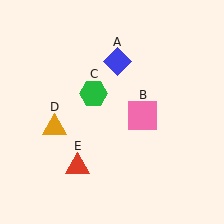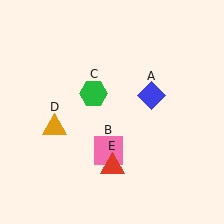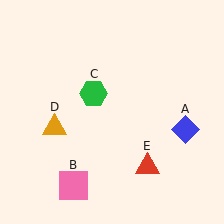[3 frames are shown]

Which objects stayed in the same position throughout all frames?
Green hexagon (object C) and orange triangle (object D) remained stationary.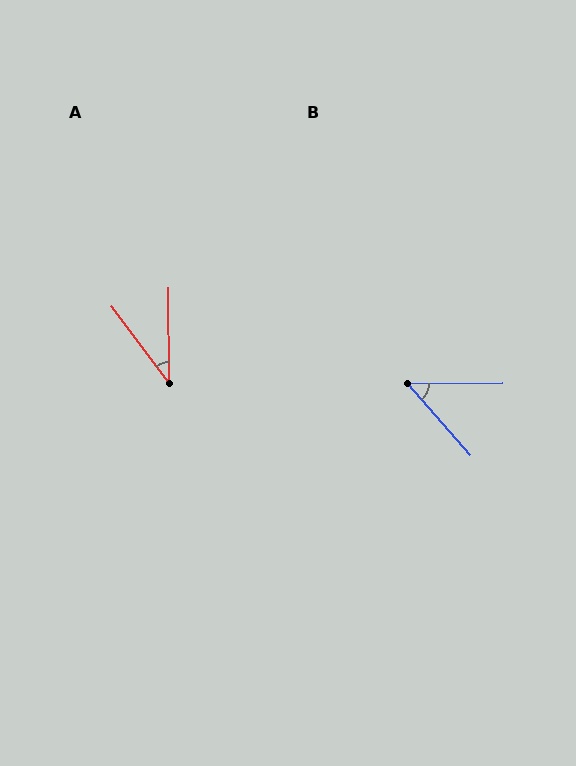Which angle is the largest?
B, at approximately 49 degrees.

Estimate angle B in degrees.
Approximately 49 degrees.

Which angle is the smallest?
A, at approximately 36 degrees.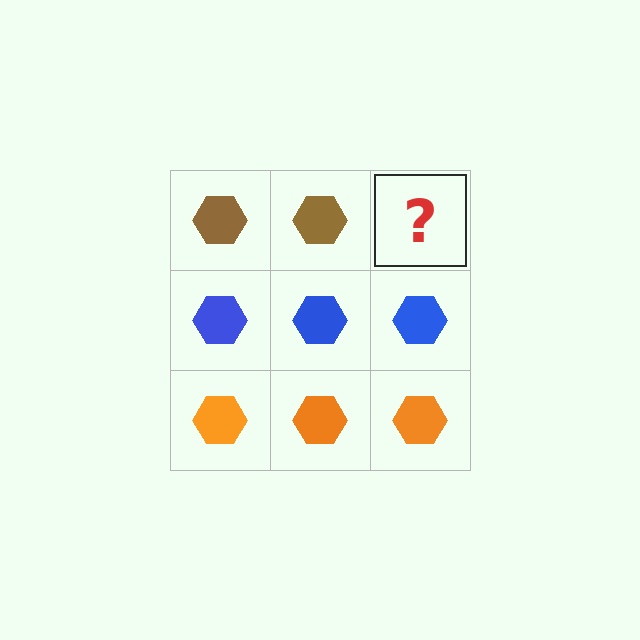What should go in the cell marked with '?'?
The missing cell should contain a brown hexagon.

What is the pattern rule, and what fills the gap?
The rule is that each row has a consistent color. The gap should be filled with a brown hexagon.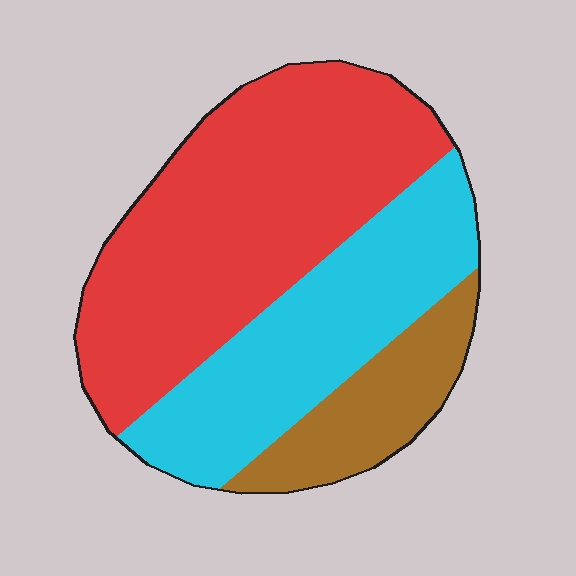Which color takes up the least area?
Brown, at roughly 15%.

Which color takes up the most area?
Red, at roughly 50%.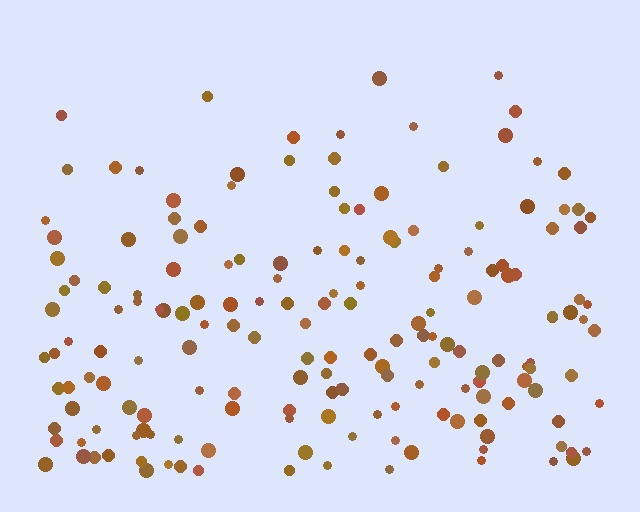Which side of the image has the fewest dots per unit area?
The top.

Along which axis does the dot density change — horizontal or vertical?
Vertical.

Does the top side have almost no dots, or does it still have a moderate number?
Still a moderate number, just noticeably fewer than the bottom.